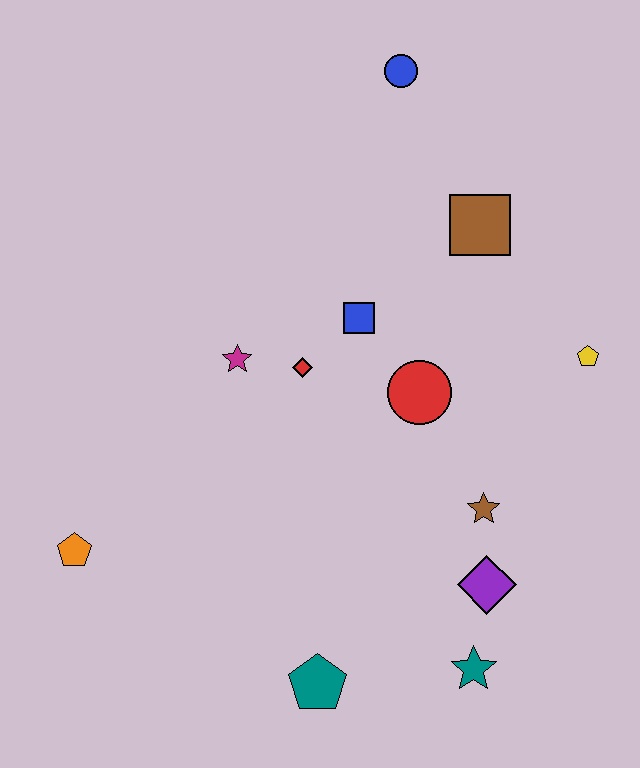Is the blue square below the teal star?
No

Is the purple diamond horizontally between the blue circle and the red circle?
No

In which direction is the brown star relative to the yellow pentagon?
The brown star is below the yellow pentagon.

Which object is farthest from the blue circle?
The teal pentagon is farthest from the blue circle.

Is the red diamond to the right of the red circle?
No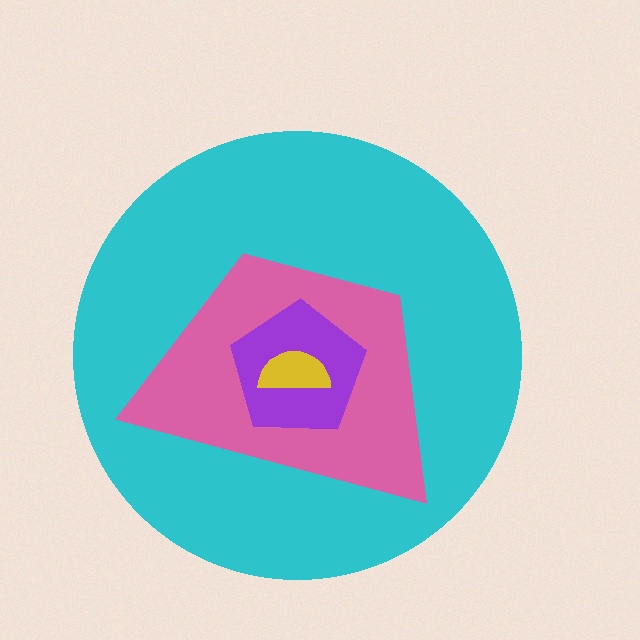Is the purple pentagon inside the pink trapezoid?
Yes.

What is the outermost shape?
The cyan circle.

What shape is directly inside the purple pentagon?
The yellow semicircle.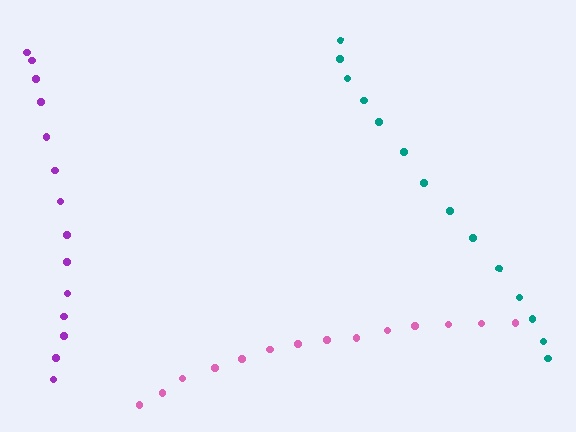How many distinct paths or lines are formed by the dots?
There are 3 distinct paths.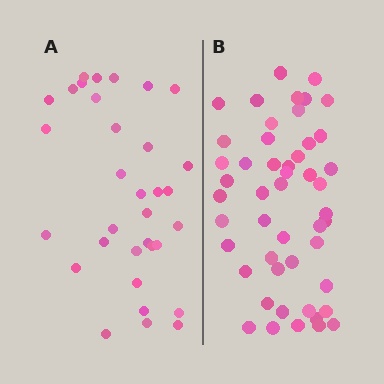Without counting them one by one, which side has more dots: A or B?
Region B (the right region) has more dots.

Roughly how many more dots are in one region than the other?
Region B has approximately 15 more dots than region A.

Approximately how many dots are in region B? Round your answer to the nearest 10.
About 50 dots. (The exact count is 49, which rounds to 50.)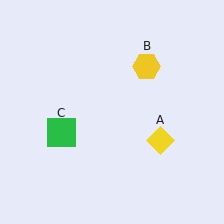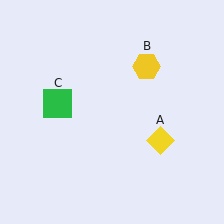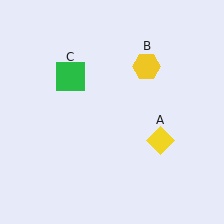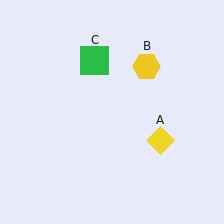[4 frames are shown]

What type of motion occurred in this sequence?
The green square (object C) rotated clockwise around the center of the scene.